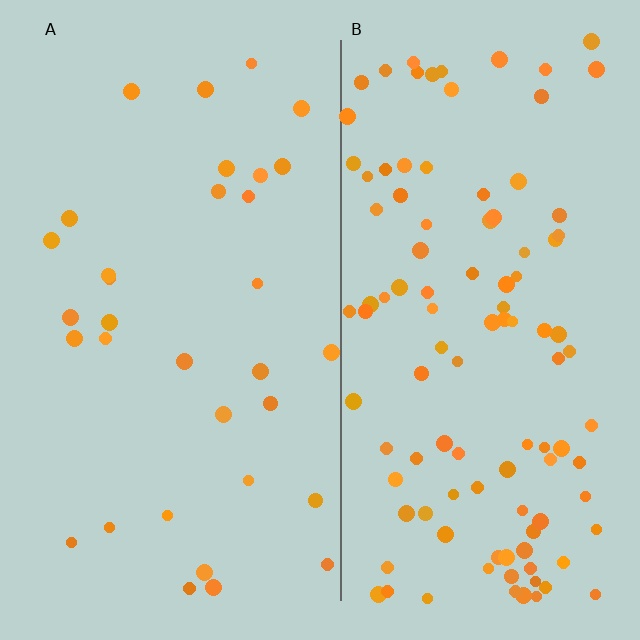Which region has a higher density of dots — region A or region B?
B (the right).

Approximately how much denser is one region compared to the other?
Approximately 3.3× — region B over region A.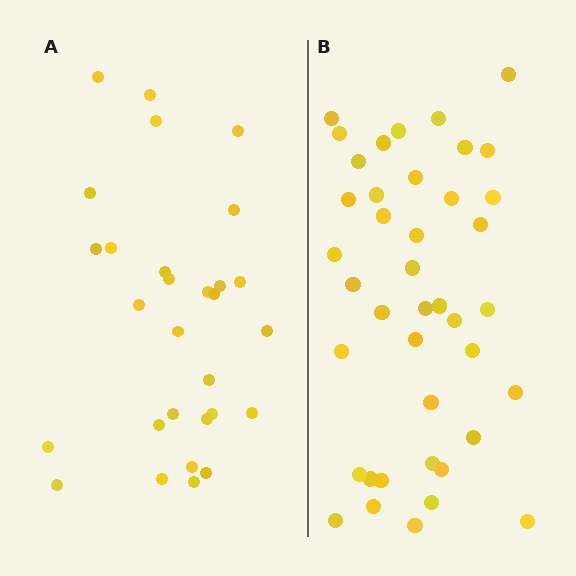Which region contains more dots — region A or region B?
Region B (the right region) has more dots.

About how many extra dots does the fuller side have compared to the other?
Region B has roughly 12 or so more dots than region A.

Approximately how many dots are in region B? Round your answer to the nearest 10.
About 40 dots. (The exact count is 41, which rounds to 40.)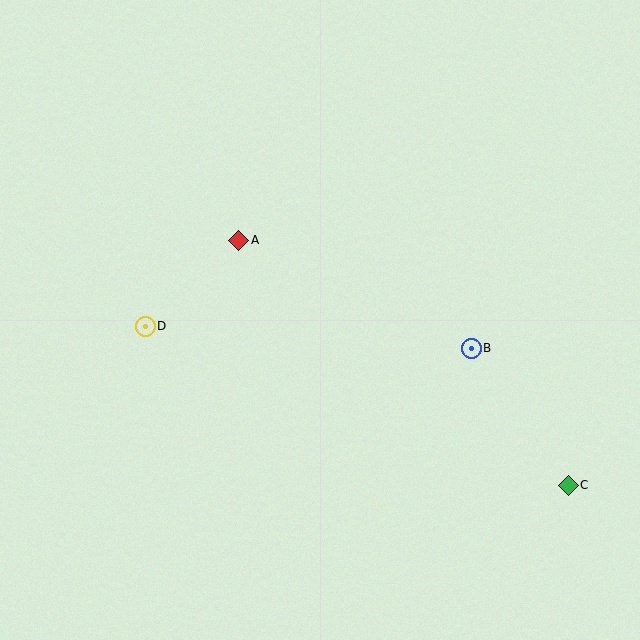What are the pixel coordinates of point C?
Point C is at (568, 485).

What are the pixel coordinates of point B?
Point B is at (471, 348).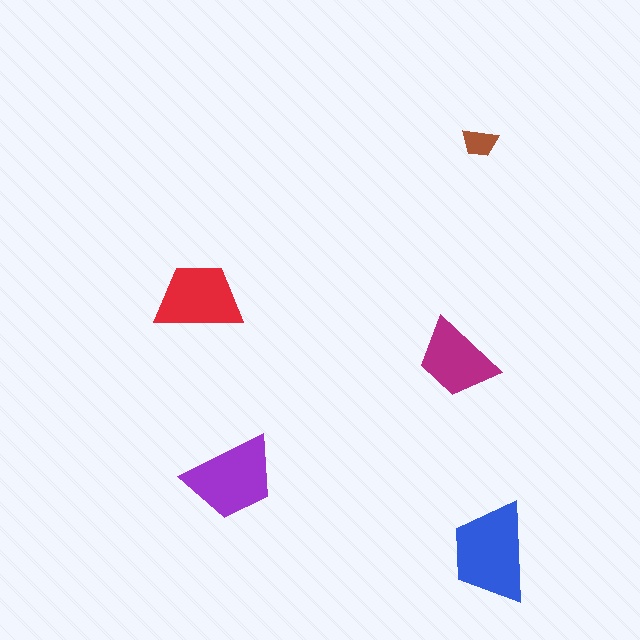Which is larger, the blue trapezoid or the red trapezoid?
The blue one.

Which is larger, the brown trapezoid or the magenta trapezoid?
The magenta one.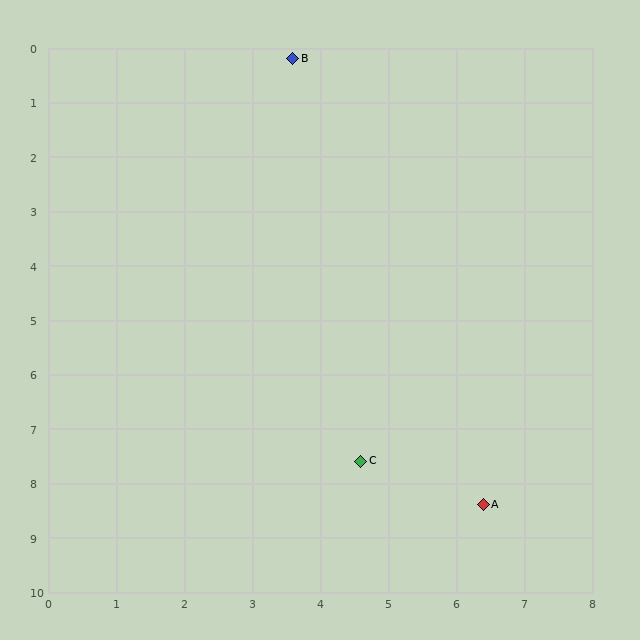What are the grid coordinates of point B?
Point B is at approximately (3.6, 0.2).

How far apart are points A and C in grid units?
Points A and C are about 2.0 grid units apart.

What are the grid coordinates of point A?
Point A is at approximately (6.4, 8.4).